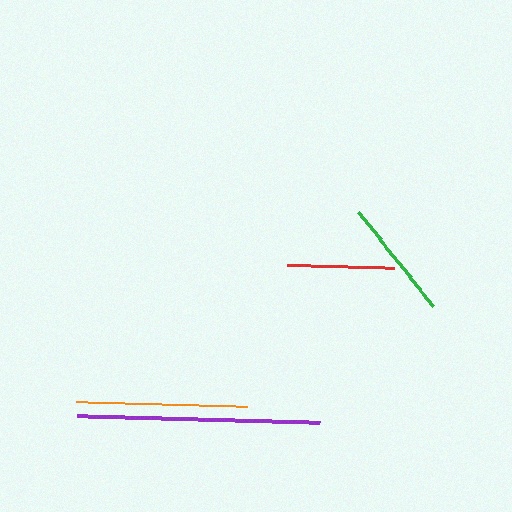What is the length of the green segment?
The green segment is approximately 121 pixels long.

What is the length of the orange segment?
The orange segment is approximately 171 pixels long.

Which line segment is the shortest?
The red line is the shortest at approximately 107 pixels.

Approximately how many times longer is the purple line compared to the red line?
The purple line is approximately 2.3 times the length of the red line.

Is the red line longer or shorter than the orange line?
The orange line is longer than the red line.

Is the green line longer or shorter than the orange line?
The orange line is longer than the green line.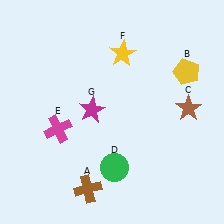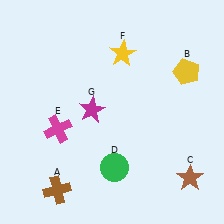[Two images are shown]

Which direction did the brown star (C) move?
The brown star (C) moved down.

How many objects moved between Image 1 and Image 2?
2 objects moved between the two images.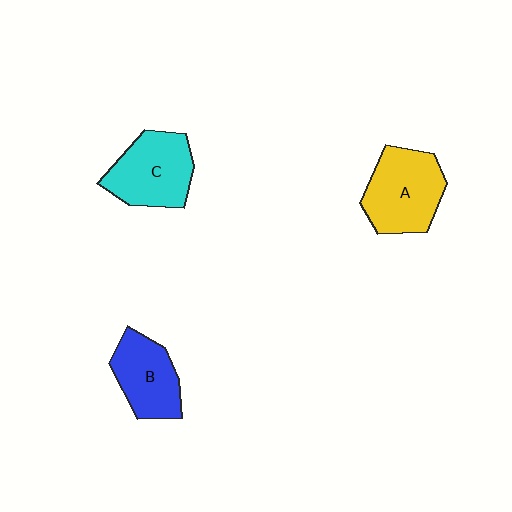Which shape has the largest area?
Shape A (yellow).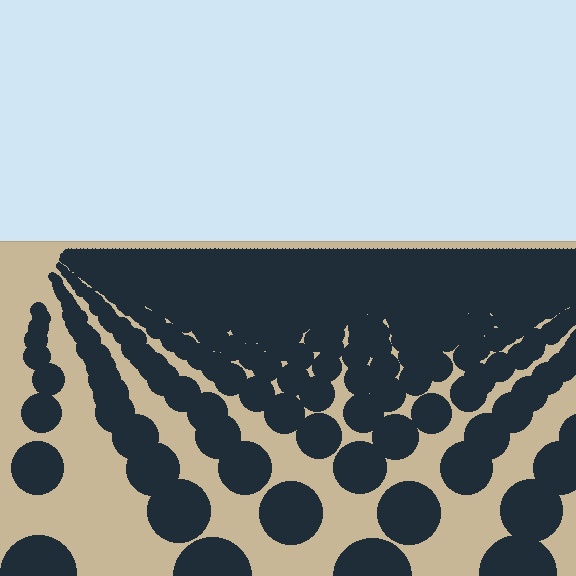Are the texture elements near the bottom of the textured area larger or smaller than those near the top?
Larger. Near the bottom, elements are closer to the viewer and appear at a bigger on-screen size.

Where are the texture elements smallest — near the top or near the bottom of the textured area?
Near the top.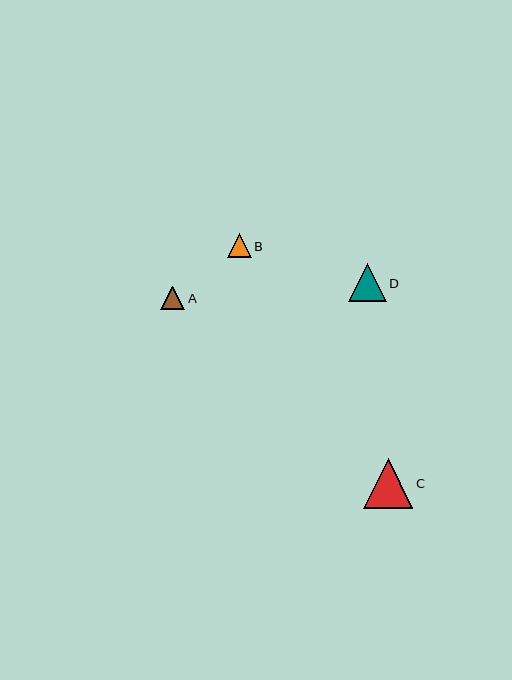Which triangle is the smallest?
Triangle A is the smallest with a size of approximately 24 pixels.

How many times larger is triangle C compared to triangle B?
Triangle C is approximately 2.0 times the size of triangle B.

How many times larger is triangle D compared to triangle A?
Triangle D is approximately 1.6 times the size of triangle A.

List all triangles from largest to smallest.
From largest to smallest: C, D, B, A.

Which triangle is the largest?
Triangle C is the largest with a size of approximately 50 pixels.